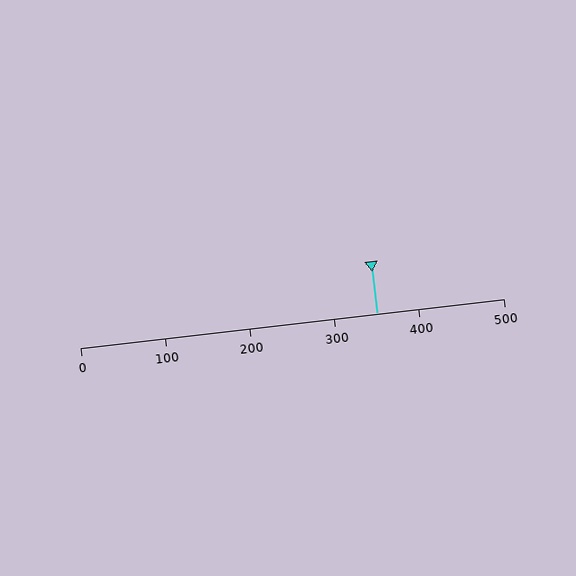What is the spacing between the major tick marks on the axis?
The major ticks are spaced 100 apart.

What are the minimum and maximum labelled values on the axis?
The axis runs from 0 to 500.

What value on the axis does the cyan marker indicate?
The marker indicates approximately 350.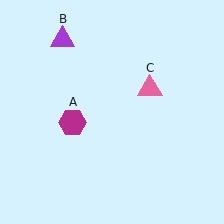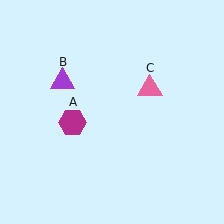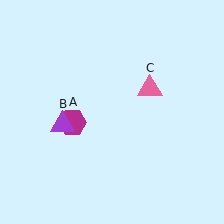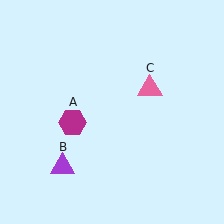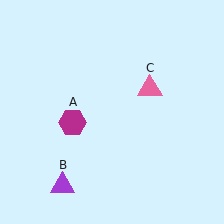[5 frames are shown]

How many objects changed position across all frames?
1 object changed position: purple triangle (object B).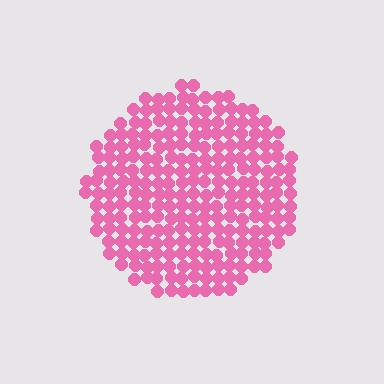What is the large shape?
The large shape is a circle.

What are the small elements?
The small elements are circles.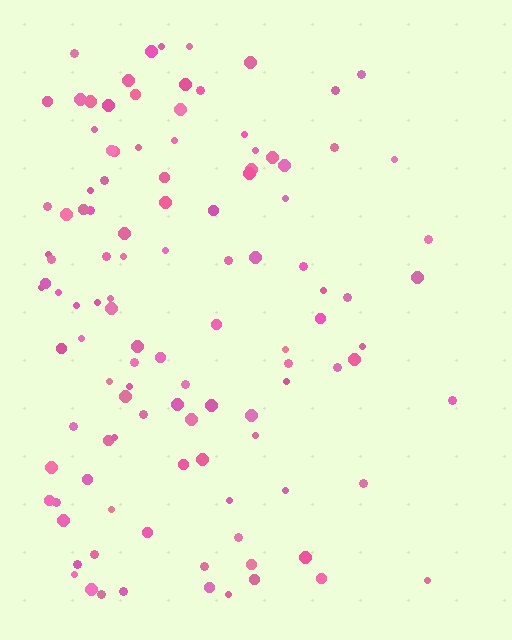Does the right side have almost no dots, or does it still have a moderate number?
Still a moderate number, just noticeably fewer than the left.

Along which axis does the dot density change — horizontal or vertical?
Horizontal.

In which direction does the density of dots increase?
From right to left, with the left side densest.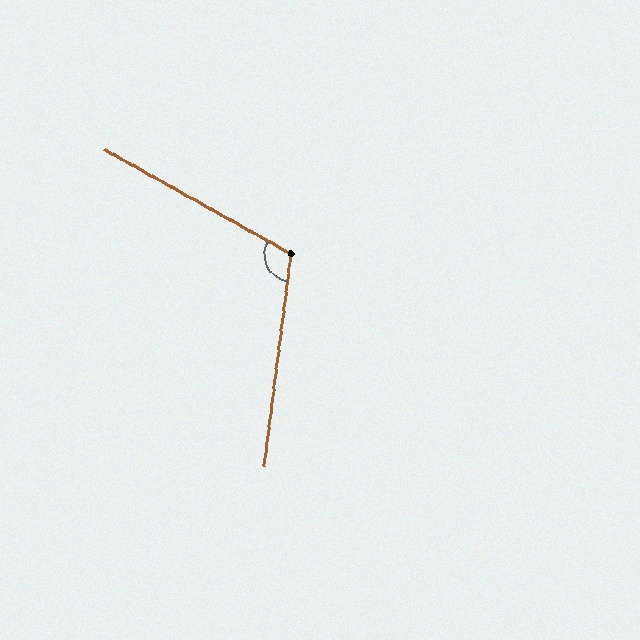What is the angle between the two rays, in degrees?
Approximately 112 degrees.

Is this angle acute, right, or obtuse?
It is obtuse.